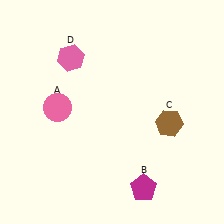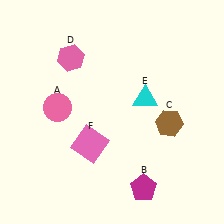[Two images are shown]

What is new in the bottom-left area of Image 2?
A pink square (F) was added in the bottom-left area of Image 2.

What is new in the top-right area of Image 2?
A cyan triangle (E) was added in the top-right area of Image 2.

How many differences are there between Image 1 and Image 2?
There are 2 differences between the two images.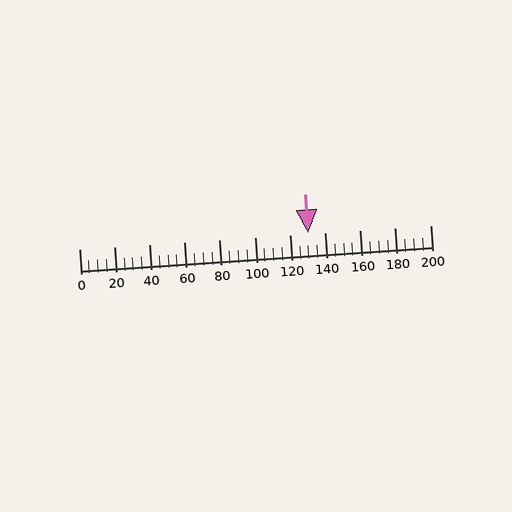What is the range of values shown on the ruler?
The ruler shows values from 0 to 200.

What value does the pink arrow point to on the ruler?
The pink arrow points to approximately 131.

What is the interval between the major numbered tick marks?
The major tick marks are spaced 20 units apart.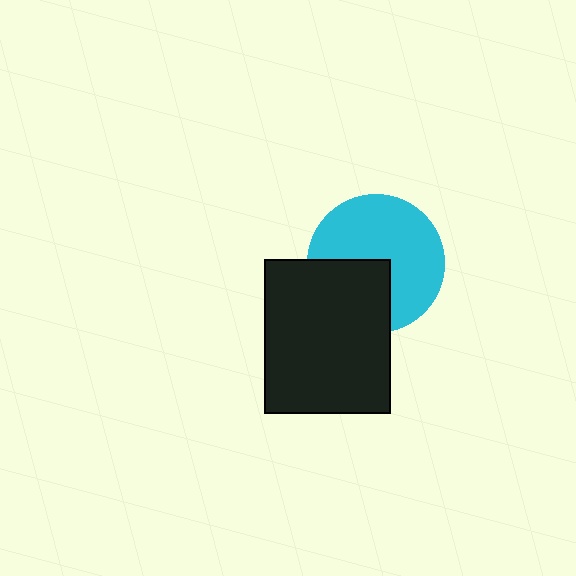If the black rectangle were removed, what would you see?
You would see the complete cyan circle.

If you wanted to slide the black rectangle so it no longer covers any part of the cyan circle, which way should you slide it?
Slide it toward the lower-left — that is the most direct way to separate the two shapes.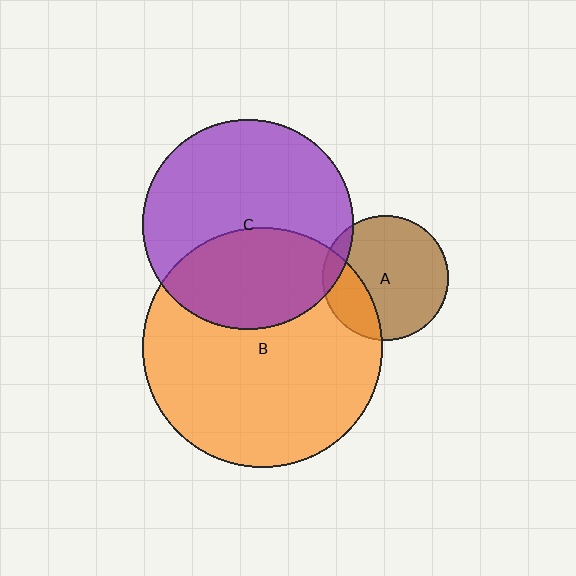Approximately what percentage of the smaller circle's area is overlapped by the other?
Approximately 10%.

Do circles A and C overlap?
Yes.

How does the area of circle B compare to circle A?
Approximately 3.7 times.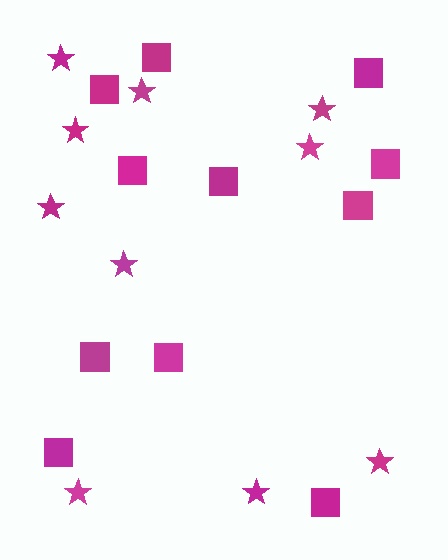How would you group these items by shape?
There are 2 groups: one group of squares (11) and one group of stars (10).